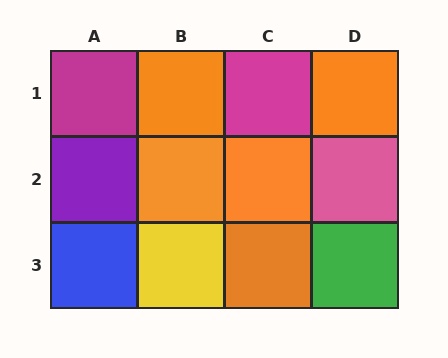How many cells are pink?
1 cell is pink.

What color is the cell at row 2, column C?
Orange.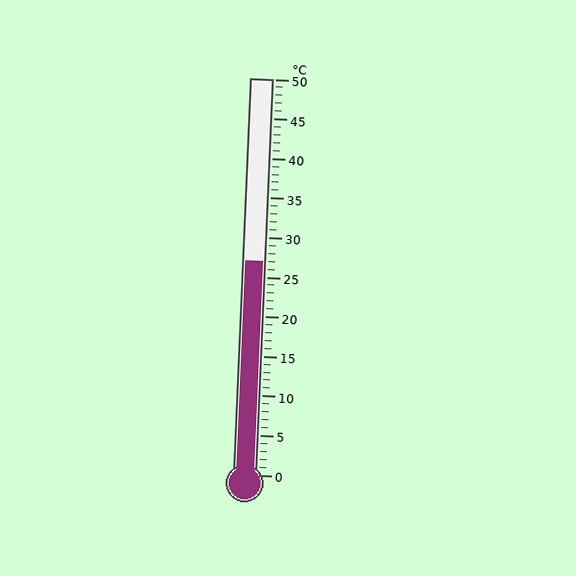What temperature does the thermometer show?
The thermometer shows approximately 27°C.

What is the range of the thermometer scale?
The thermometer scale ranges from 0°C to 50°C.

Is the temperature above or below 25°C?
The temperature is above 25°C.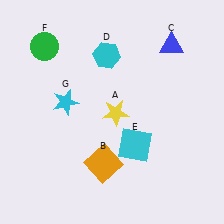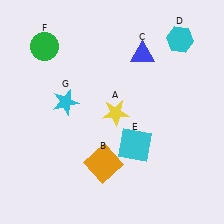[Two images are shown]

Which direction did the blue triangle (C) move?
The blue triangle (C) moved left.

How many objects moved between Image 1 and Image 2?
2 objects moved between the two images.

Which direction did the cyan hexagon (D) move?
The cyan hexagon (D) moved right.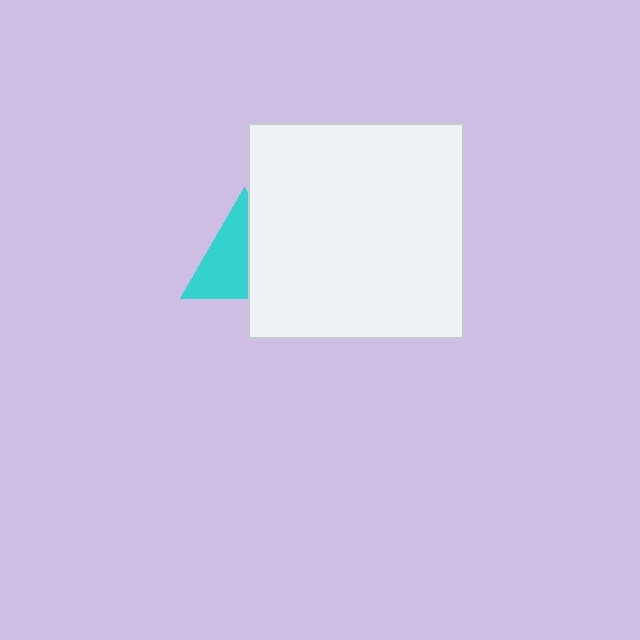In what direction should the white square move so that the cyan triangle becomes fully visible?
The white square should move right. That is the shortest direction to clear the overlap and leave the cyan triangle fully visible.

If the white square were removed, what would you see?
You would see the complete cyan triangle.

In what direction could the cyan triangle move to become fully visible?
The cyan triangle could move left. That would shift it out from behind the white square entirely.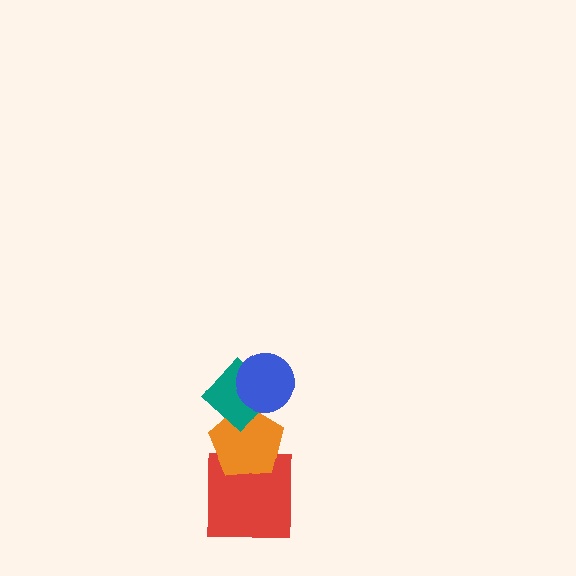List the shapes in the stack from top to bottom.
From top to bottom: the blue circle, the teal diamond, the orange pentagon, the red square.